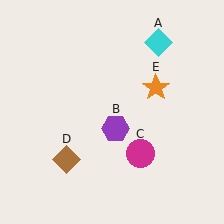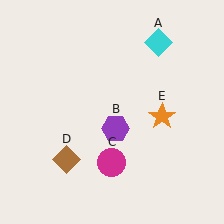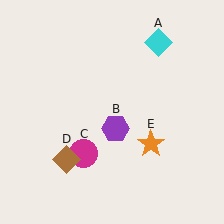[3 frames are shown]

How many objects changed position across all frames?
2 objects changed position: magenta circle (object C), orange star (object E).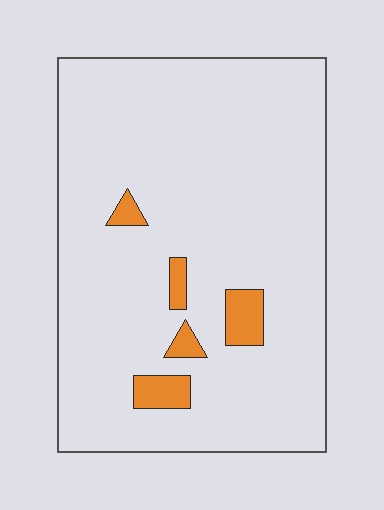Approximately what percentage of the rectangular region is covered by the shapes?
Approximately 5%.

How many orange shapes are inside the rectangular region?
5.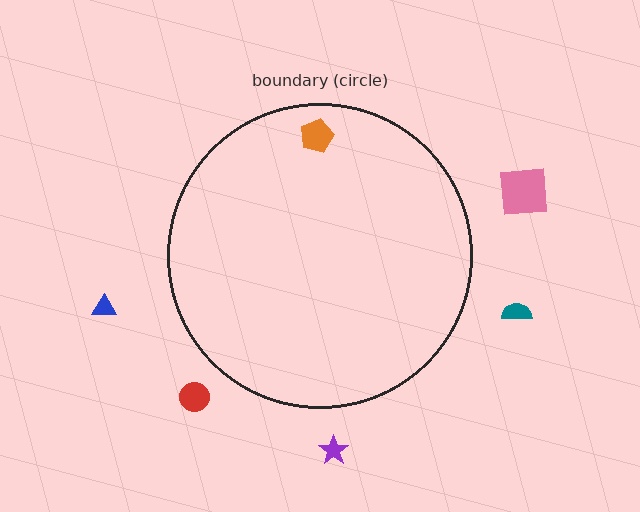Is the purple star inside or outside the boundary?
Outside.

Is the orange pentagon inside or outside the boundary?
Inside.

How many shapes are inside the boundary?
1 inside, 5 outside.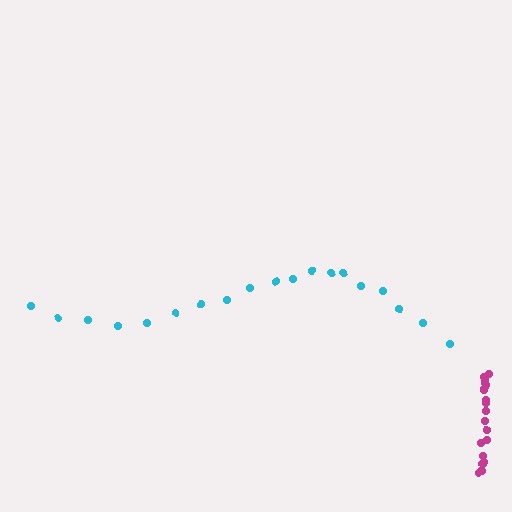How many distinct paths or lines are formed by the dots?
There are 2 distinct paths.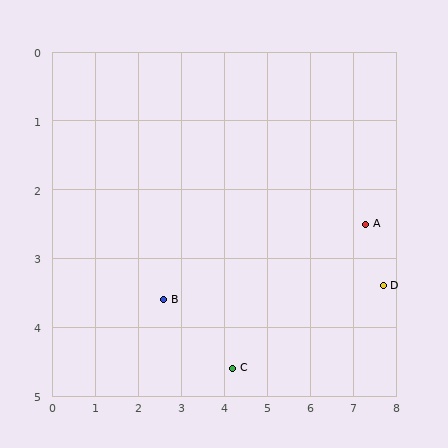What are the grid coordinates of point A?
Point A is at approximately (7.3, 2.5).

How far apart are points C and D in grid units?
Points C and D are about 3.7 grid units apart.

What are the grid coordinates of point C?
Point C is at approximately (4.2, 4.6).